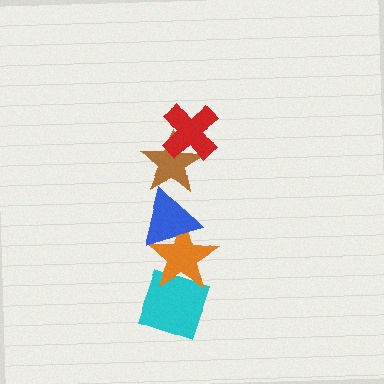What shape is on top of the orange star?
The blue triangle is on top of the orange star.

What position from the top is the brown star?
The brown star is 2nd from the top.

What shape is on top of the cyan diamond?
The orange star is on top of the cyan diamond.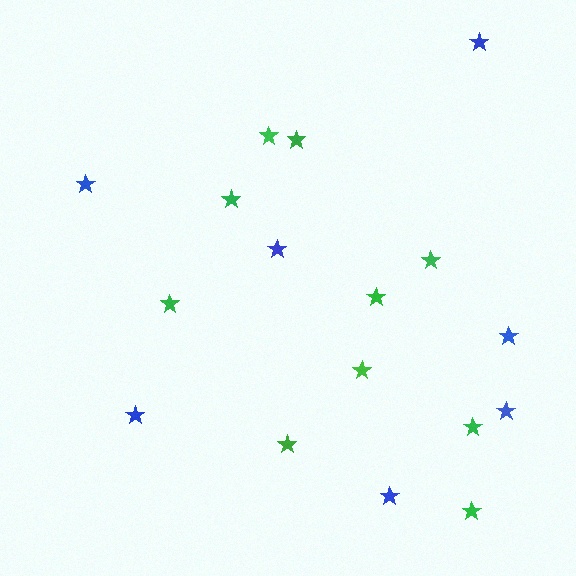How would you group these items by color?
There are 2 groups: one group of green stars (10) and one group of blue stars (7).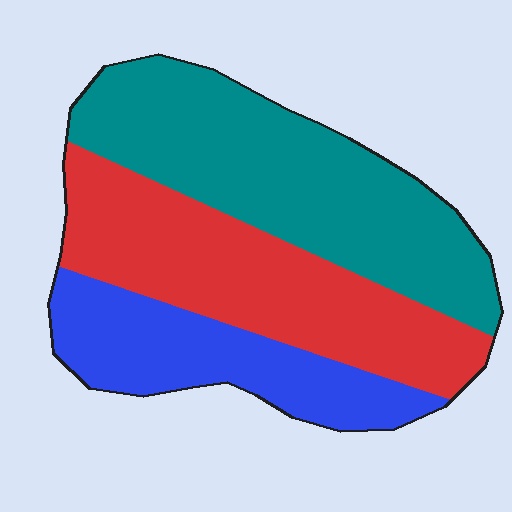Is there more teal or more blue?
Teal.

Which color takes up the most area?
Teal, at roughly 40%.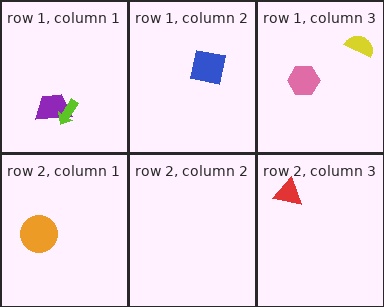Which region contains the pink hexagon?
The row 1, column 3 region.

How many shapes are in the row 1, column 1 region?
2.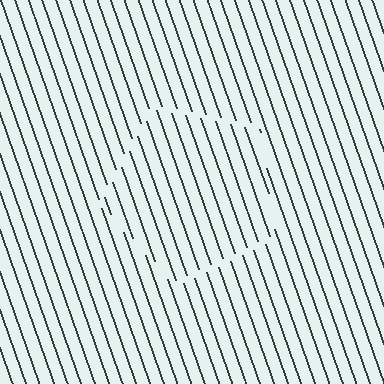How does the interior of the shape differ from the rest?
The interior of the shape contains the same grating, shifted by half a period — the contour is defined by the phase discontinuity where line-ends from the inner and outer gratings abut.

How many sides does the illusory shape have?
5 sides — the line-ends trace a pentagon.